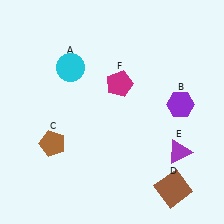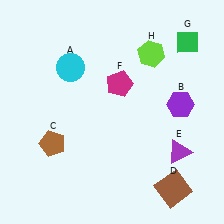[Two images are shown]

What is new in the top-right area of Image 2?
A lime hexagon (H) was added in the top-right area of Image 2.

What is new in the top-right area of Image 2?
A green diamond (G) was added in the top-right area of Image 2.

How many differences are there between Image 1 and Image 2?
There are 2 differences between the two images.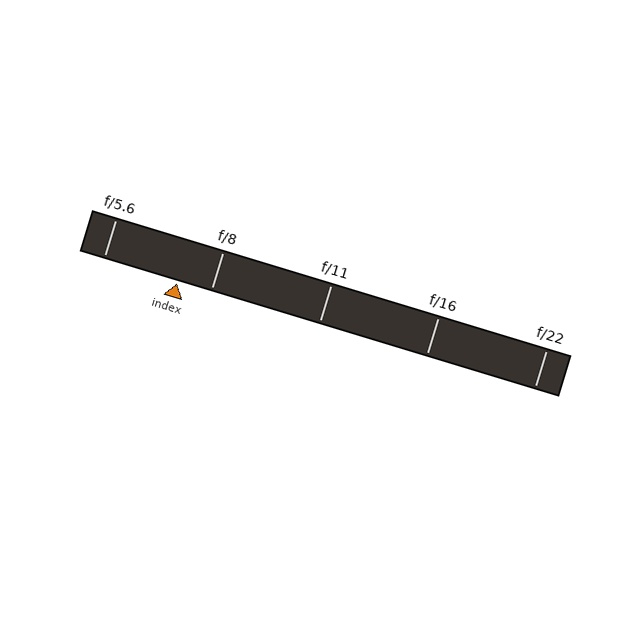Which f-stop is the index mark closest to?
The index mark is closest to f/8.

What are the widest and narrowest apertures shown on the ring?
The widest aperture shown is f/5.6 and the narrowest is f/22.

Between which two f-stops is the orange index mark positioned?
The index mark is between f/5.6 and f/8.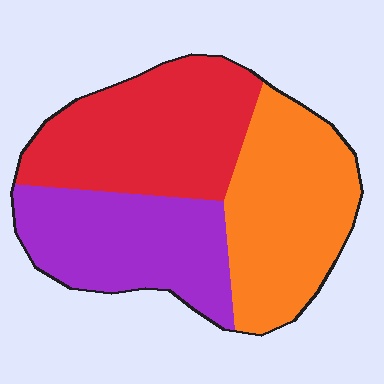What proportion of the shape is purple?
Purple covers around 30% of the shape.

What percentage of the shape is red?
Red covers 36% of the shape.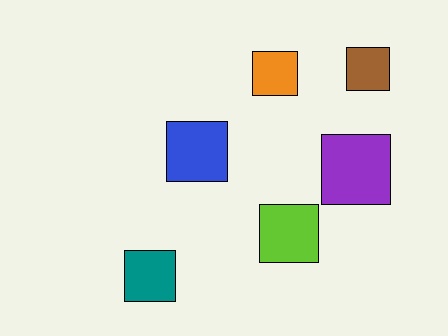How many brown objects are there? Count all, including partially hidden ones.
There is 1 brown object.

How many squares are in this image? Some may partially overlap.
There are 6 squares.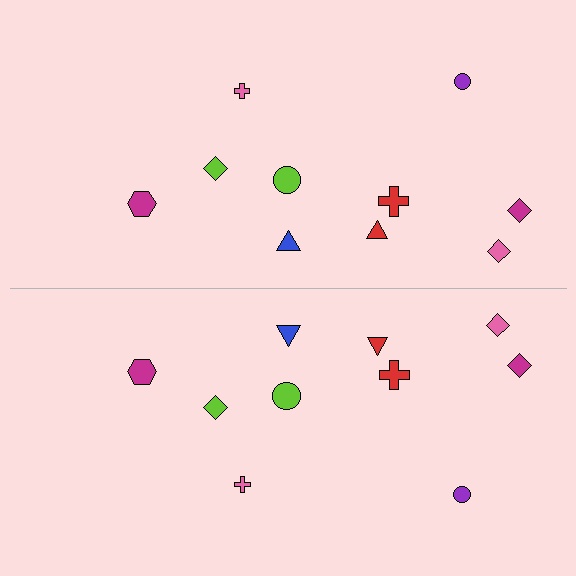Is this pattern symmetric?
Yes, this pattern has bilateral (reflection) symmetry.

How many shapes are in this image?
There are 20 shapes in this image.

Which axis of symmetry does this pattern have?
The pattern has a horizontal axis of symmetry running through the center of the image.